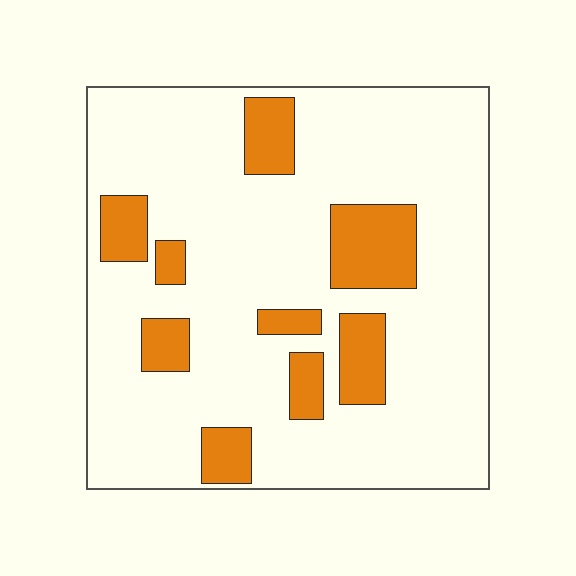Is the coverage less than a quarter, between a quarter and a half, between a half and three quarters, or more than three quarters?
Less than a quarter.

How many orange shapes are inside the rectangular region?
9.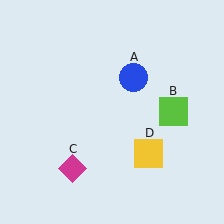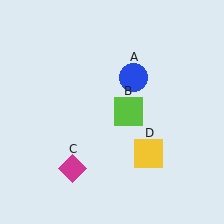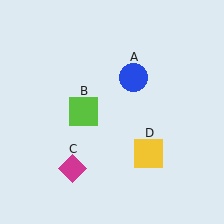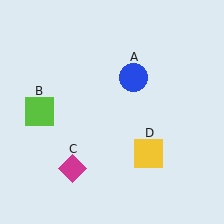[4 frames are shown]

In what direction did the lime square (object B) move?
The lime square (object B) moved left.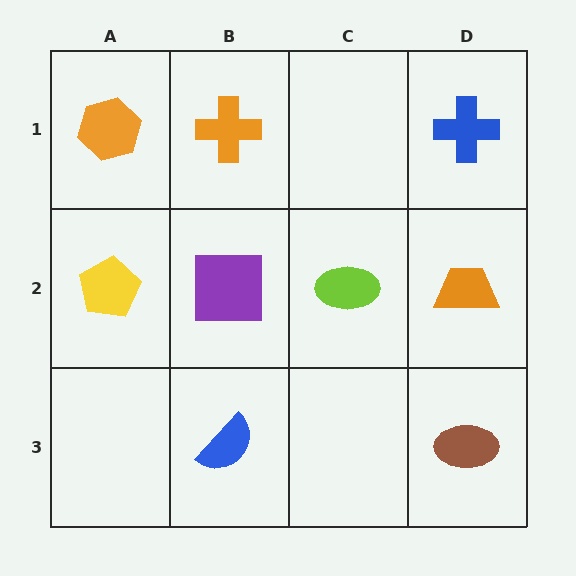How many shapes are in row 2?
4 shapes.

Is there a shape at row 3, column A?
No, that cell is empty.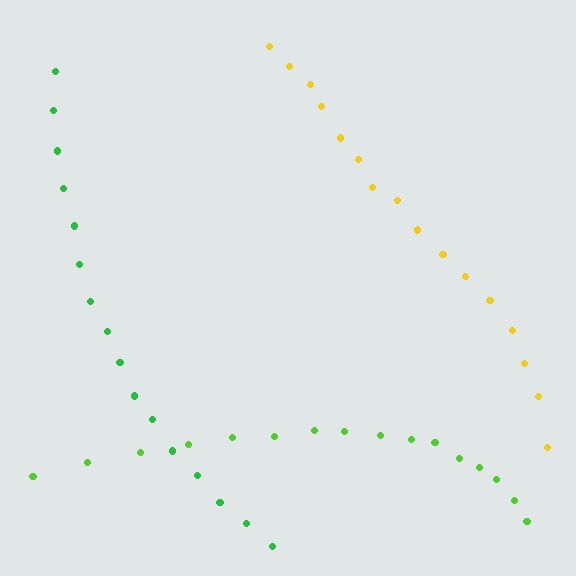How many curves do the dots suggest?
There are 3 distinct paths.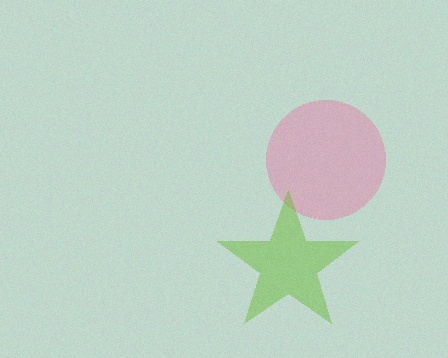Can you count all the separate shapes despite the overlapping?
Yes, there are 2 separate shapes.